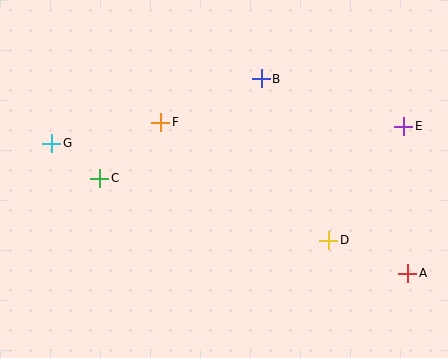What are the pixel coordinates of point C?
Point C is at (100, 178).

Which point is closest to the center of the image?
Point F at (161, 122) is closest to the center.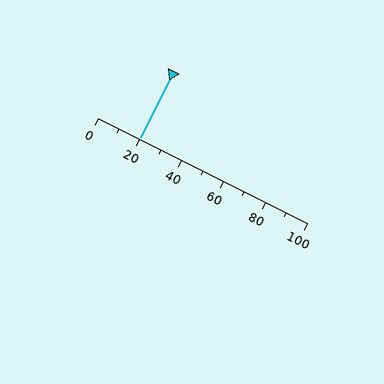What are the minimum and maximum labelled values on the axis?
The axis runs from 0 to 100.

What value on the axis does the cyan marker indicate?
The marker indicates approximately 20.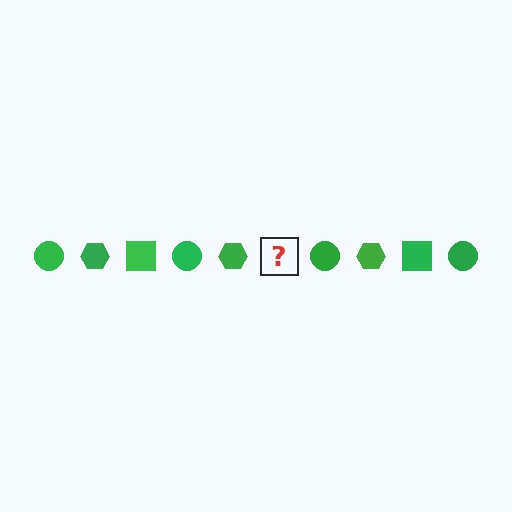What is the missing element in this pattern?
The missing element is a green square.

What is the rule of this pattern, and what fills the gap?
The rule is that the pattern cycles through circle, hexagon, square shapes in green. The gap should be filled with a green square.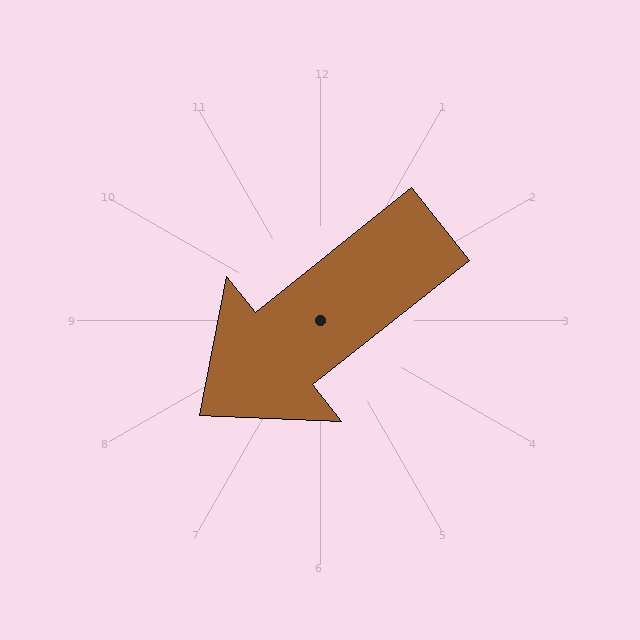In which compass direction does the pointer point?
Southwest.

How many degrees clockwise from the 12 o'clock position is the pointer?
Approximately 231 degrees.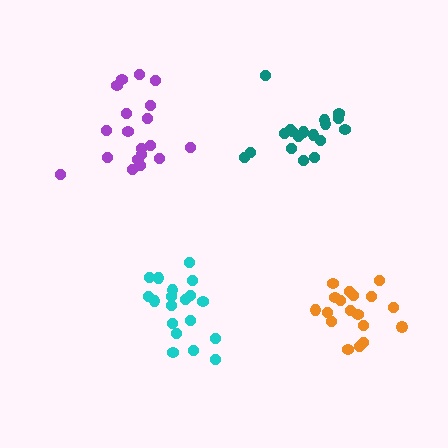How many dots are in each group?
Group 1: 18 dots, Group 2: 18 dots, Group 3: 19 dots, Group 4: 19 dots (74 total).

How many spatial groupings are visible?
There are 4 spatial groupings.